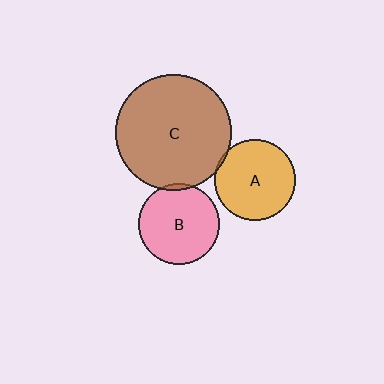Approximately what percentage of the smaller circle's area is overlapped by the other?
Approximately 5%.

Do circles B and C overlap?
Yes.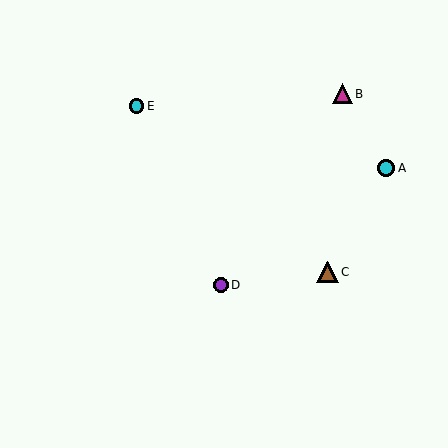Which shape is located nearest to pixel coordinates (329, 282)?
The brown triangle (labeled C) at (327, 272) is nearest to that location.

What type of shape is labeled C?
Shape C is a brown triangle.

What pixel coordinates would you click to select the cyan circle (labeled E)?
Click at (137, 106) to select the cyan circle E.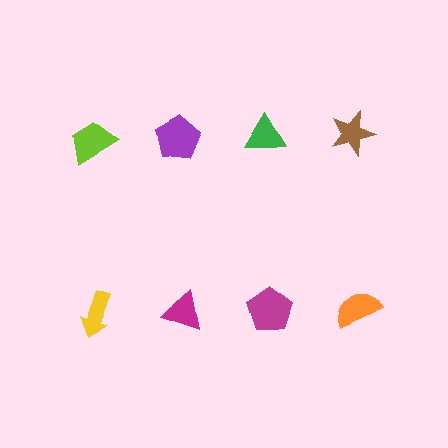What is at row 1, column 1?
A lime trapezoid.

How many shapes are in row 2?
4 shapes.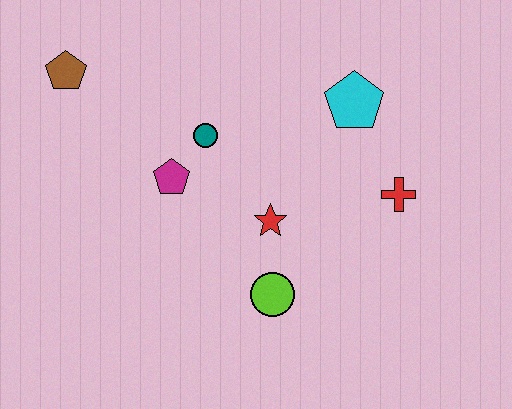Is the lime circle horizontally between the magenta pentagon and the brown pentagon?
No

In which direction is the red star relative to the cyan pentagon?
The red star is below the cyan pentagon.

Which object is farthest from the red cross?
The brown pentagon is farthest from the red cross.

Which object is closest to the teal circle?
The magenta pentagon is closest to the teal circle.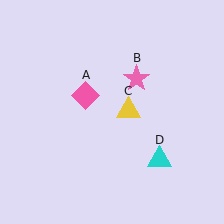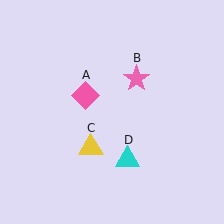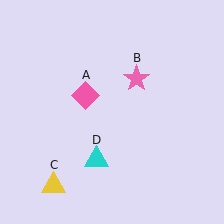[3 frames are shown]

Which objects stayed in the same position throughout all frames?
Pink diamond (object A) and pink star (object B) remained stationary.